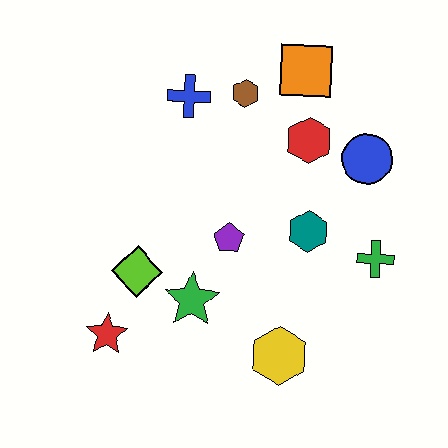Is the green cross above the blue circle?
No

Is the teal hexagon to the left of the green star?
No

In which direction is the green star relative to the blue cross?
The green star is below the blue cross.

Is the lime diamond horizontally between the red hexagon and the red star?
Yes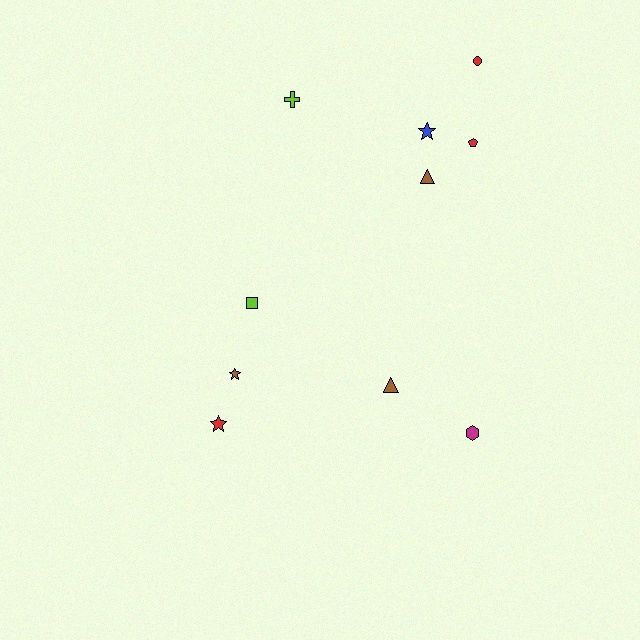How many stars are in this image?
There are 3 stars.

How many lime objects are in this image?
There are 2 lime objects.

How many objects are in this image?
There are 10 objects.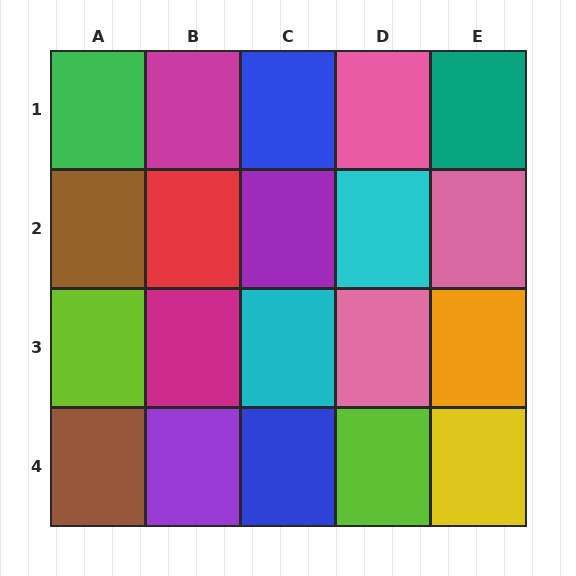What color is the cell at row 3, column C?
Cyan.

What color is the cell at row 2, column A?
Brown.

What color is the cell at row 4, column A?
Brown.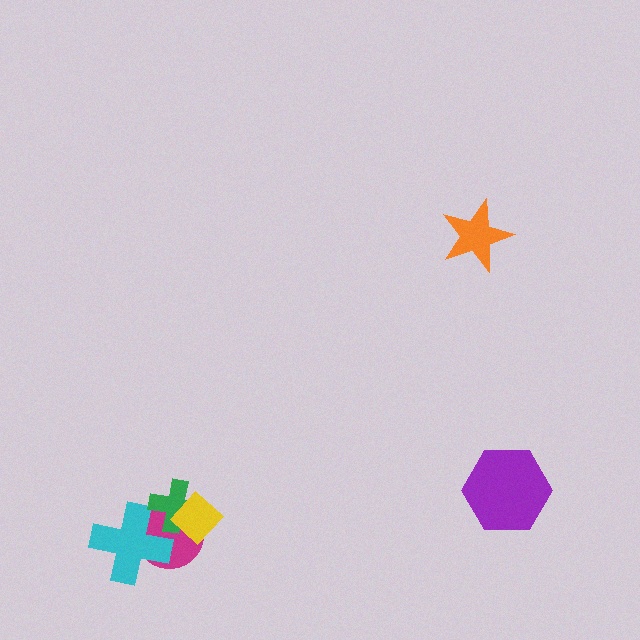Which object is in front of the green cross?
The yellow diamond is in front of the green cross.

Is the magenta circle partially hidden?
Yes, it is partially covered by another shape.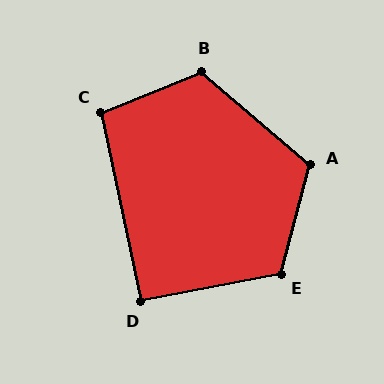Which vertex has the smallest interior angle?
D, at approximately 91 degrees.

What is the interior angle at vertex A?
Approximately 116 degrees (obtuse).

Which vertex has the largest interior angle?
B, at approximately 117 degrees.